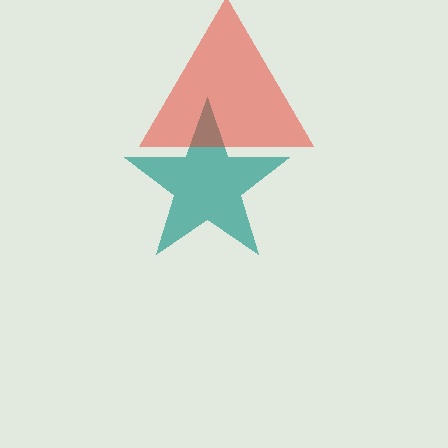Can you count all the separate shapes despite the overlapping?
Yes, there are 2 separate shapes.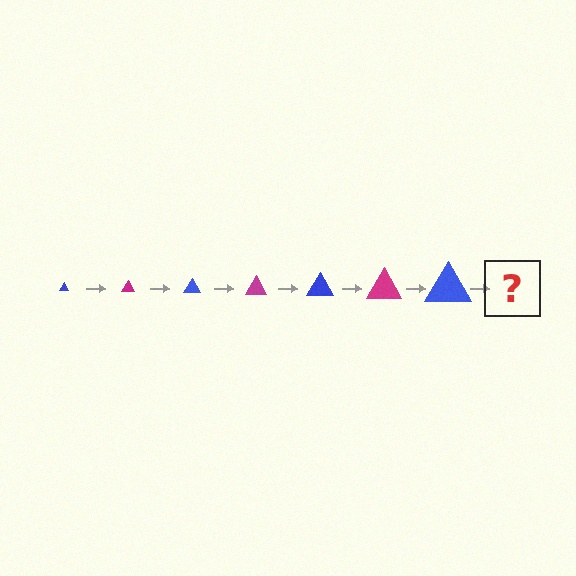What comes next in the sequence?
The next element should be a magenta triangle, larger than the previous one.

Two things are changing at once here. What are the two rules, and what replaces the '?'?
The two rules are that the triangle grows larger each step and the color cycles through blue and magenta. The '?' should be a magenta triangle, larger than the previous one.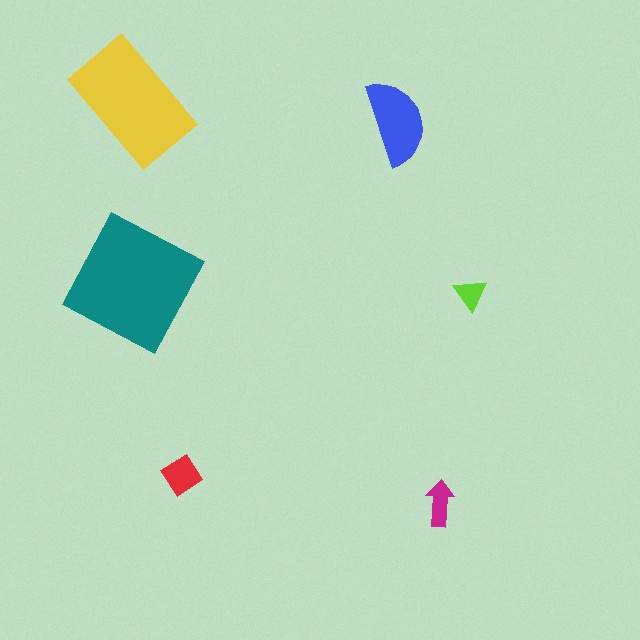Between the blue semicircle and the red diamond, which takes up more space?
The blue semicircle.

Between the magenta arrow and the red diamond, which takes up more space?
The red diamond.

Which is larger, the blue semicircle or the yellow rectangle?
The yellow rectangle.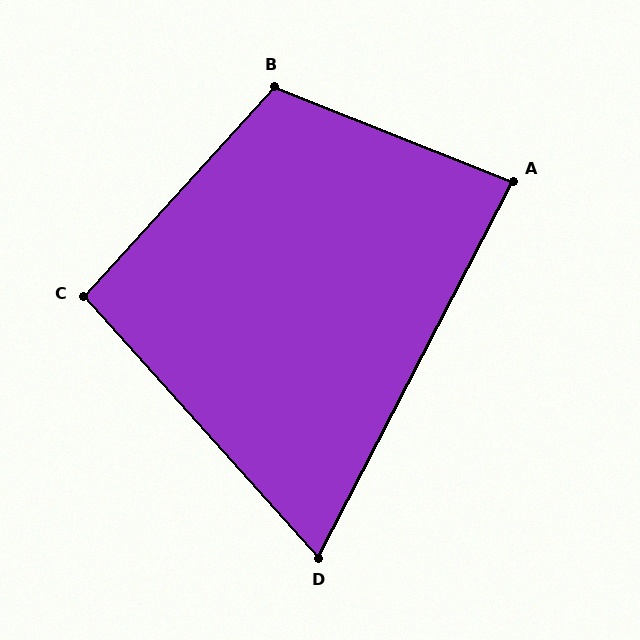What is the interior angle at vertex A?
Approximately 84 degrees (acute).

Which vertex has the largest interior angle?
B, at approximately 111 degrees.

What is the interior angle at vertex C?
Approximately 96 degrees (obtuse).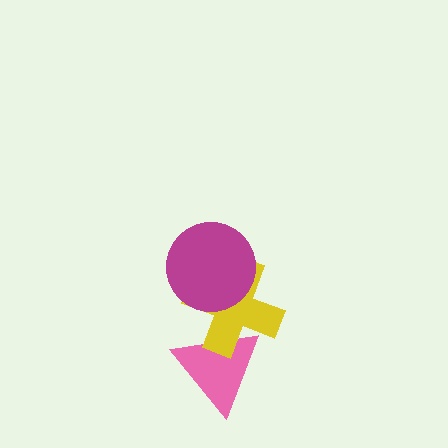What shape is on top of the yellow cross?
The magenta circle is on top of the yellow cross.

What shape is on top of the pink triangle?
The yellow cross is on top of the pink triangle.